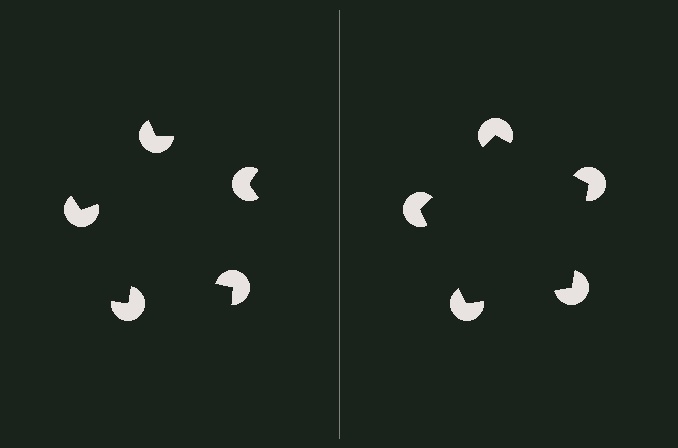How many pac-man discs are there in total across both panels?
10 — 5 on each side.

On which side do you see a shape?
An illusory pentagon appears on the right side. On the left side the wedge cuts are rotated, so no coherent shape forms.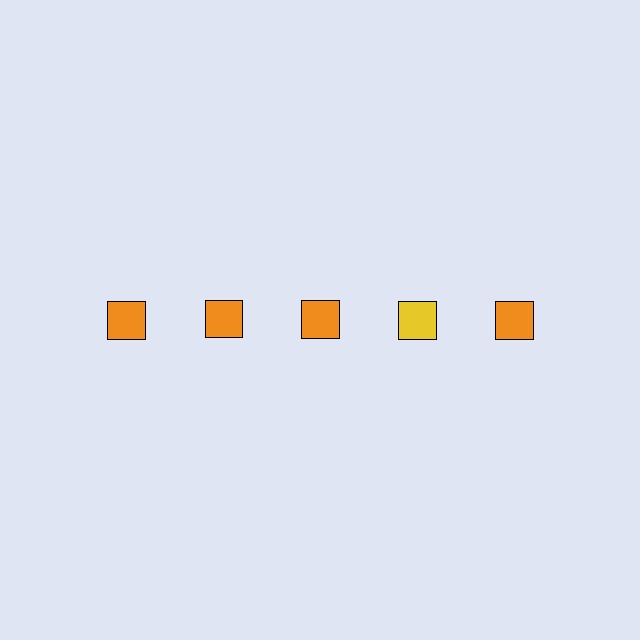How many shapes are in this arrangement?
There are 5 shapes arranged in a grid pattern.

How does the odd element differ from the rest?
It has a different color: yellow instead of orange.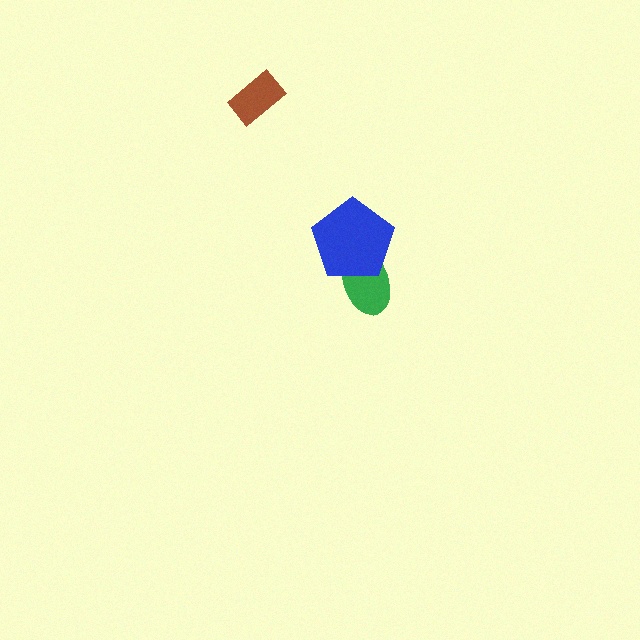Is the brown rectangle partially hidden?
No, no other shape covers it.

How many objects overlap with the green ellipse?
1 object overlaps with the green ellipse.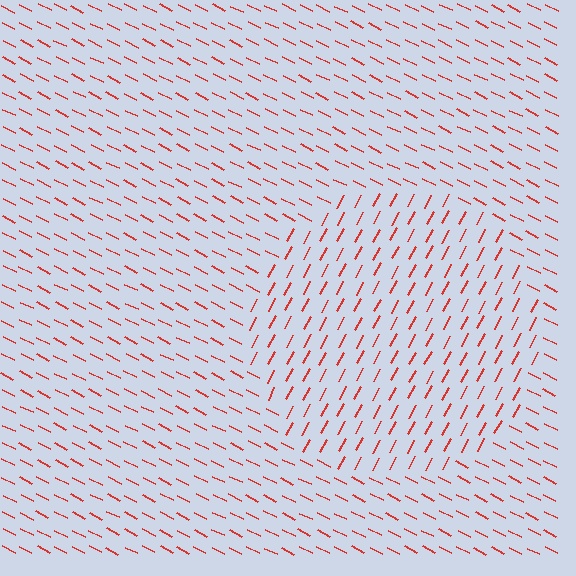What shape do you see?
I see a circle.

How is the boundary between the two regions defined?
The boundary is defined purely by a change in line orientation (approximately 88 degrees difference). All lines are the same color and thickness.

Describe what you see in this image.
The image is filled with small red line segments. A circle region in the image has lines oriented differently from the surrounding lines, creating a visible texture boundary.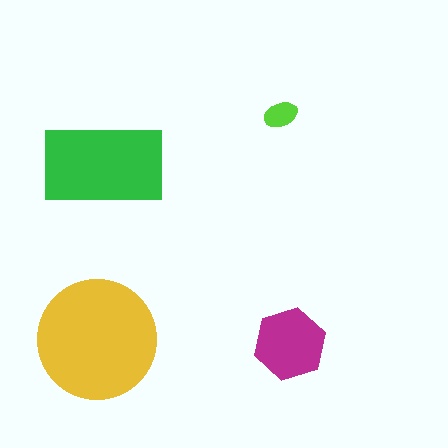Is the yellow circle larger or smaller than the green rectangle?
Larger.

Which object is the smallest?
The lime ellipse.